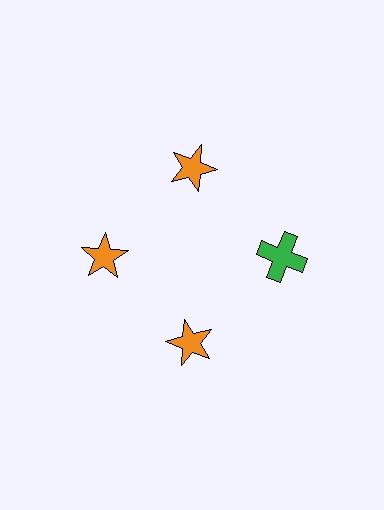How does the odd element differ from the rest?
It differs in both color (green instead of orange) and shape (cross instead of star).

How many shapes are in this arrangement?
There are 4 shapes arranged in a ring pattern.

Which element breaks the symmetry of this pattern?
The green cross at roughly the 3 o'clock position breaks the symmetry. All other shapes are orange stars.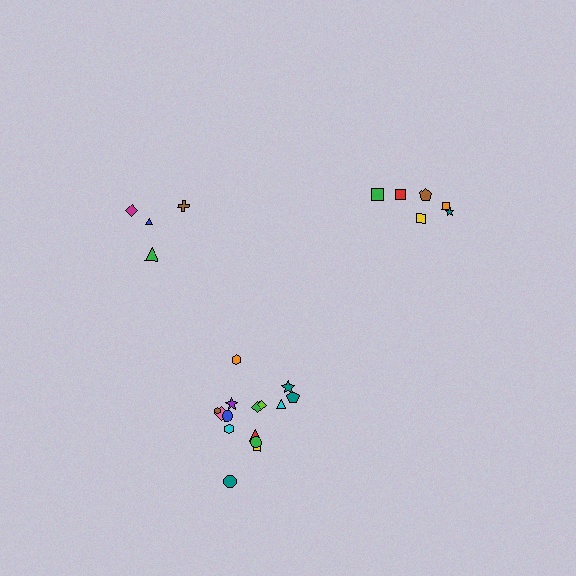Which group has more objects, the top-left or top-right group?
The top-right group.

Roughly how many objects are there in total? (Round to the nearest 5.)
Roughly 25 objects in total.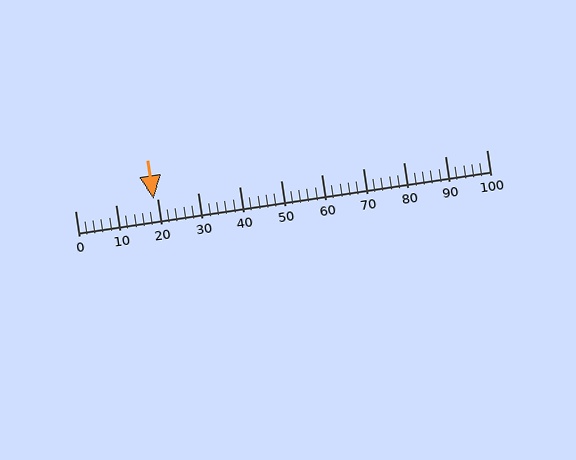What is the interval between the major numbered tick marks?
The major tick marks are spaced 10 units apart.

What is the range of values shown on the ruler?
The ruler shows values from 0 to 100.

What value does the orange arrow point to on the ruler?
The orange arrow points to approximately 19.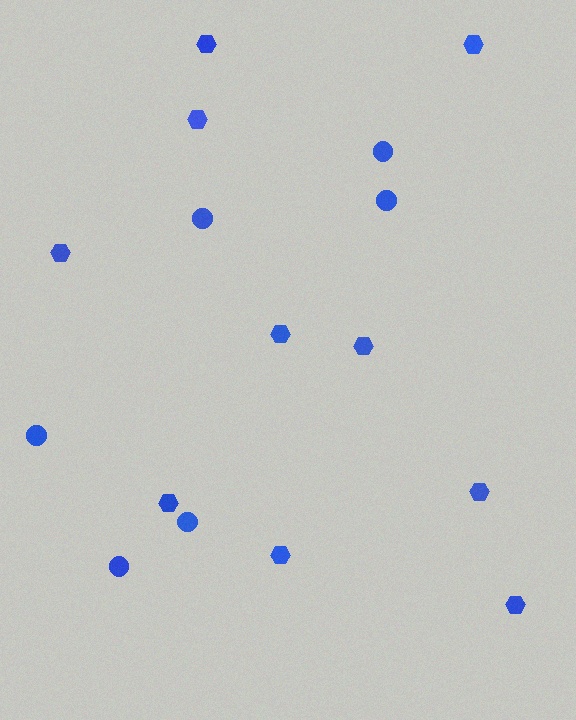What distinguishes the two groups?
There are 2 groups: one group of hexagons (10) and one group of circles (6).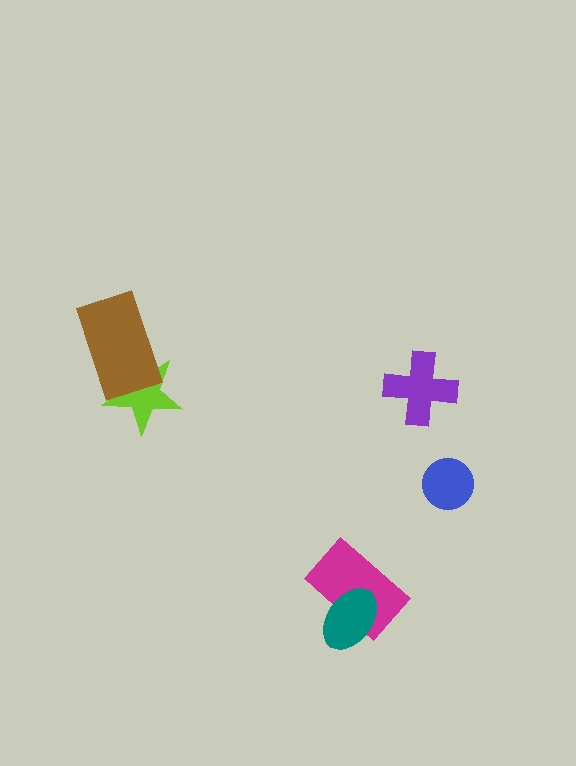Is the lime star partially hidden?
Yes, it is partially covered by another shape.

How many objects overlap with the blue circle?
0 objects overlap with the blue circle.